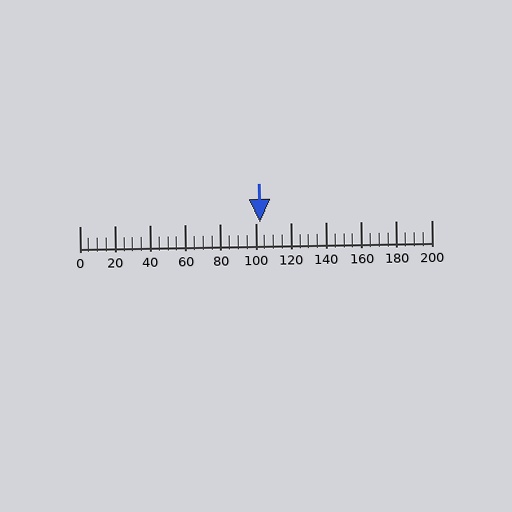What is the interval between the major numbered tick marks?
The major tick marks are spaced 20 units apart.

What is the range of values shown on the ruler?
The ruler shows values from 0 to 200.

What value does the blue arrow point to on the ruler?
The blue arrow points to approximately 103.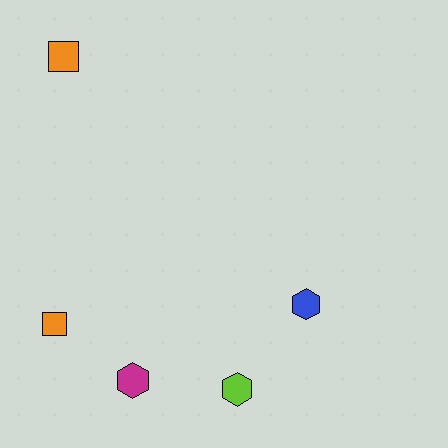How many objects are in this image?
There are 5 objects.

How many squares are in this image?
There are 2 squares.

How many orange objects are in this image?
There are 2 orange objects.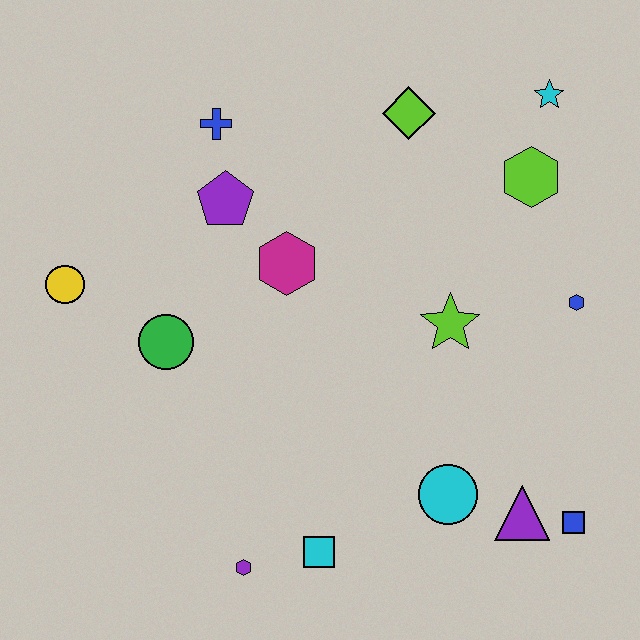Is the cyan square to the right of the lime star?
No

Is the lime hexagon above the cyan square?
Yes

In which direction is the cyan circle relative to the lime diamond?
The cyan circle is below the lime diamond.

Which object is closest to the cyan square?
The purple hexagon is closest to the cyan square.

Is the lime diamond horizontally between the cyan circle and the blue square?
No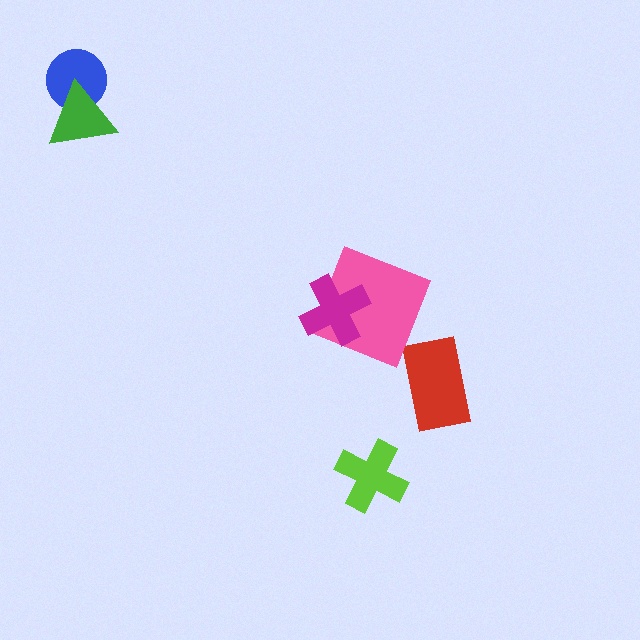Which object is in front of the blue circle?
The green triangle is in front of the blue circle.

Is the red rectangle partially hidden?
No, no other shape covers it.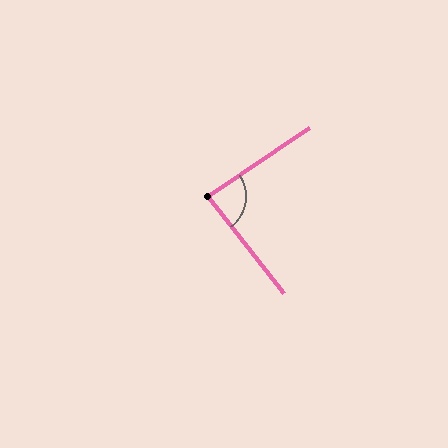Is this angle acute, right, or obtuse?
It is approximately a right angle.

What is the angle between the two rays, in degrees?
Approximately 86 degrees.